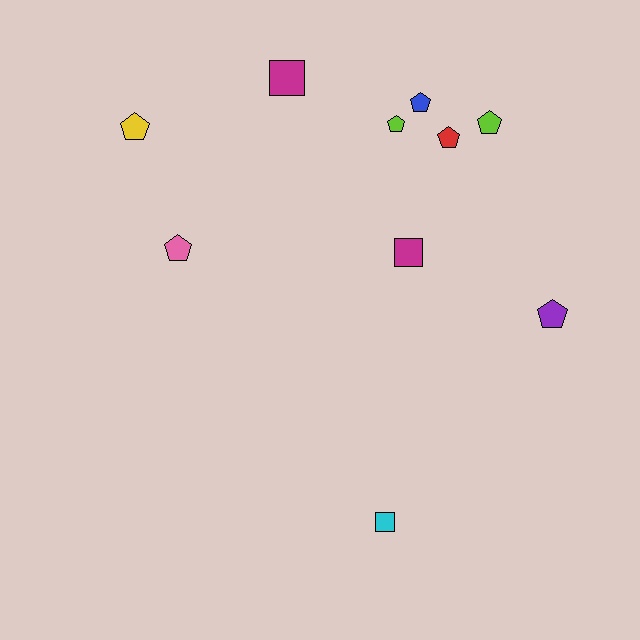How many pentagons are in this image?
There are 7 pentagons.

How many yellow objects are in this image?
There is 1 yellow object.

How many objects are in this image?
There are 10 objects.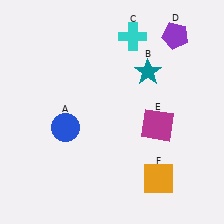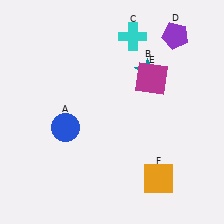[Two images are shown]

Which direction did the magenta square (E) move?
The magenta square (E) moved up.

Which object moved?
The magenta square (E) moved up.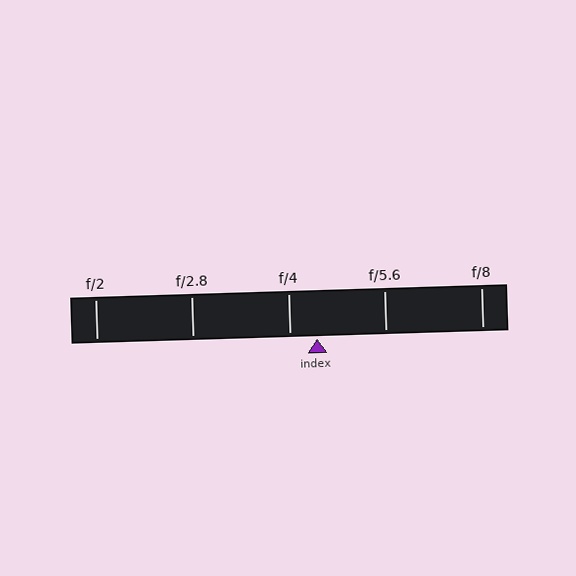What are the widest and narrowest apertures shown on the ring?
The widest aperture shown is f/2 and the narrowest is f/8.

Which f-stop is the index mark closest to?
The index mark is closest to f/4.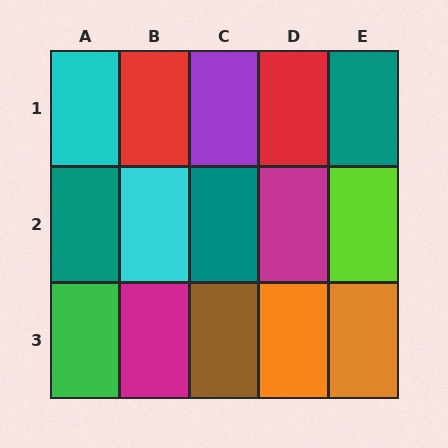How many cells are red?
2 cells are red.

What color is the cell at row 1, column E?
Teal.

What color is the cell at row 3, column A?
Green.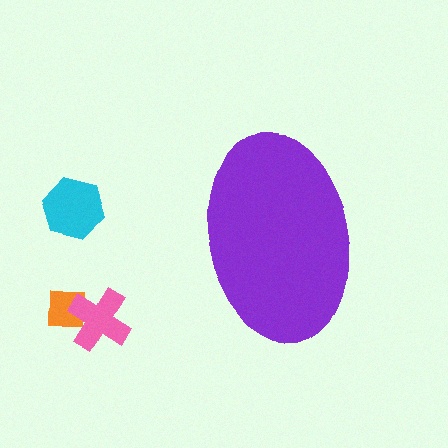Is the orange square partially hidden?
No, the orange square is fully visible.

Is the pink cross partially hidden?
No, the pink cross is fully visible.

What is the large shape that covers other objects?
A purple ellipse.